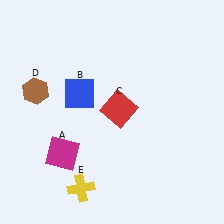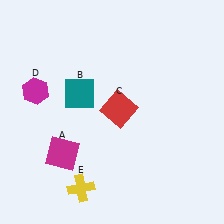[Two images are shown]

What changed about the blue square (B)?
In Image 1, B is blue. In Image 2, it changed to teal.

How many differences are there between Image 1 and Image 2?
There are 2 differences between the two images.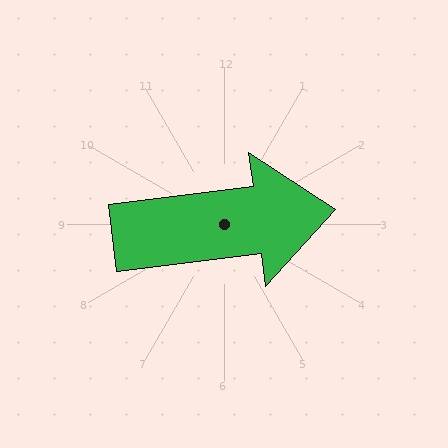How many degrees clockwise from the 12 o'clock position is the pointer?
Approximately 83 degrees.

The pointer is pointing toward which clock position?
Roughly 3 o'clock.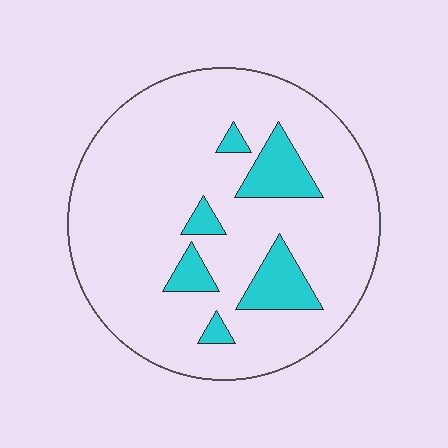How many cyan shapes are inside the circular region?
6.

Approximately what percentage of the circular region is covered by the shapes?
Approximately 15%.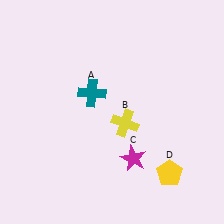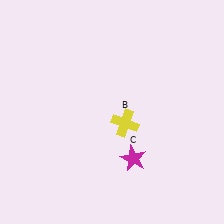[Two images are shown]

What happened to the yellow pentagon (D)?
The yellow pentagon (D) was removed in Image 2. It was in the bottom-right area of Image 1.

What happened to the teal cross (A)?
The teal cross (A) was removed in Image 2. It was in the top-left area of Image 1.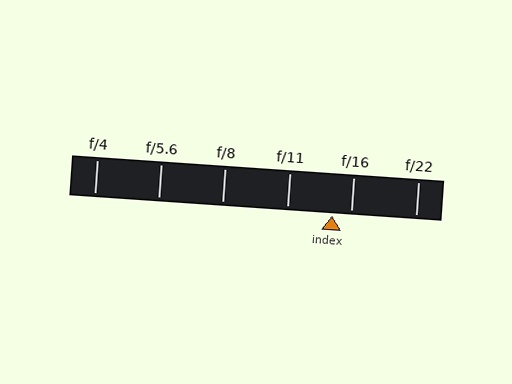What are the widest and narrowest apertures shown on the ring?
The widest aperture shown is f/4 and the narrowest is f/22.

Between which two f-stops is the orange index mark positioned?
The index mark is between f/11 and f/16.